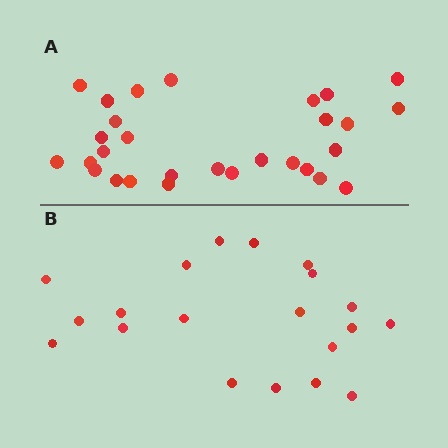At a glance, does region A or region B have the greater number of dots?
Region A (the top region) has more dots.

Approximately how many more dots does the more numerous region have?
Region A has roughly 8 or so more dots than region B.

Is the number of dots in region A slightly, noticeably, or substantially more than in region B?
Region A has substantially more. The ratio is roughly 1.4 to 1.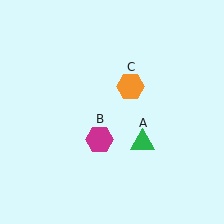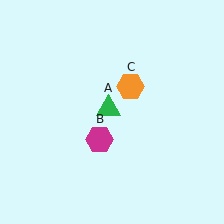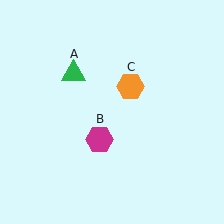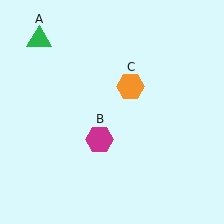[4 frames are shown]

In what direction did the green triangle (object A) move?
The green triangle (object A) moved up and to the left.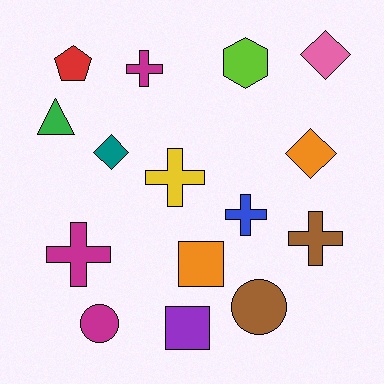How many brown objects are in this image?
There are 2 brown objects.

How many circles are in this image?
There are 2 circles.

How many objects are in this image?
There are 15 objects.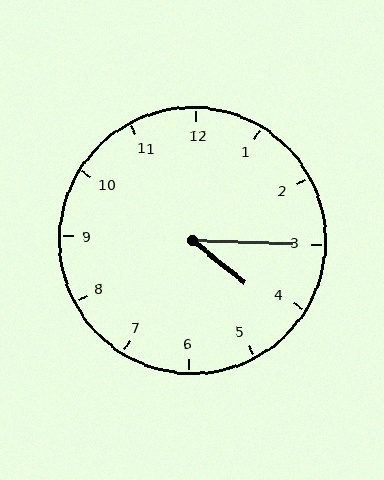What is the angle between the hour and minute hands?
Approximately 38 degrees.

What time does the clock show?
4:15.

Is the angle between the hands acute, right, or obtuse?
It is acute.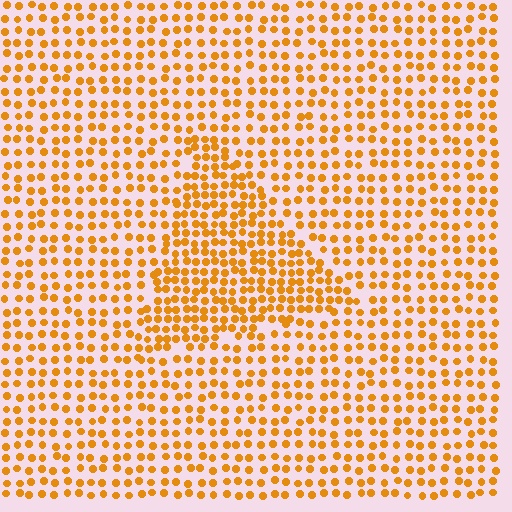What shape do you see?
I see a triangle.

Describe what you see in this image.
The image contains small orange elements arranged at two different densities. A triangle-shaped region is visible where the elements are more densely packed than the surrounding area.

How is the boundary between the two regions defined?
The boundary is defined by a change in element density (approximately 1.6x ratio). All elements are the same color, size, and shape.